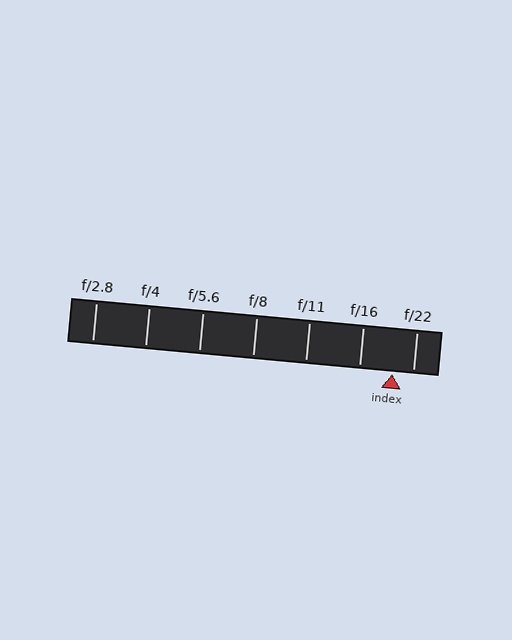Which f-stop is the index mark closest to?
The index mark is closest to f/22.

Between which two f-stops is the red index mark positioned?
The index mark is between f/16 and f/22.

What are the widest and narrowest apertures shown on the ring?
The widest aperture shown is f/2.8 and the narrowest is f/22.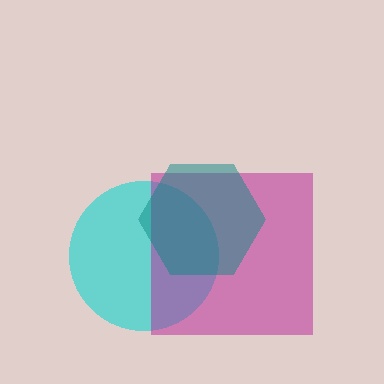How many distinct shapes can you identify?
There are 3 distinct shapes: a cyan circle, a magenta square, a teal hexagon.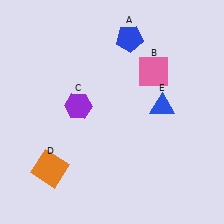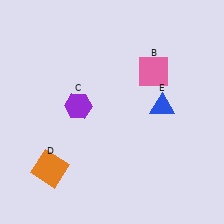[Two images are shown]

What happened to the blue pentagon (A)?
The blue pentagon (A) was removed in Image 2. It was in the top-right area of Image 1.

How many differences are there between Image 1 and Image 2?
There is 1 difference between the two images.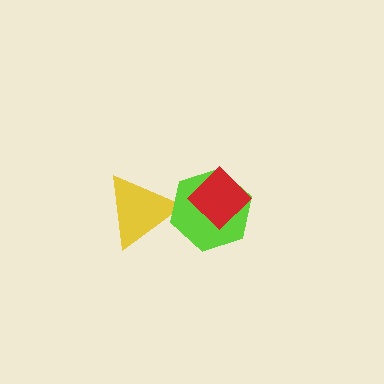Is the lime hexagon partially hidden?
Yes, it is partially covered by another shape.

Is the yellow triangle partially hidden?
Yes, it is partially covered by another shape.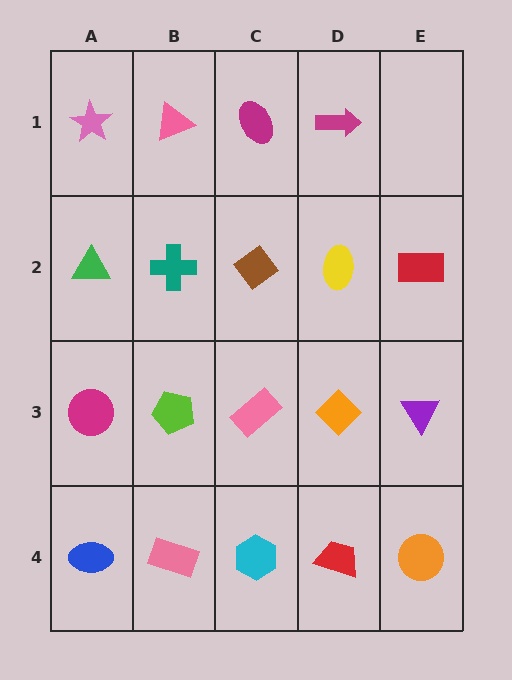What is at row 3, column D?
An orange diamond.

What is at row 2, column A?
A green triangle.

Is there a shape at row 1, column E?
No, that cell is empty.